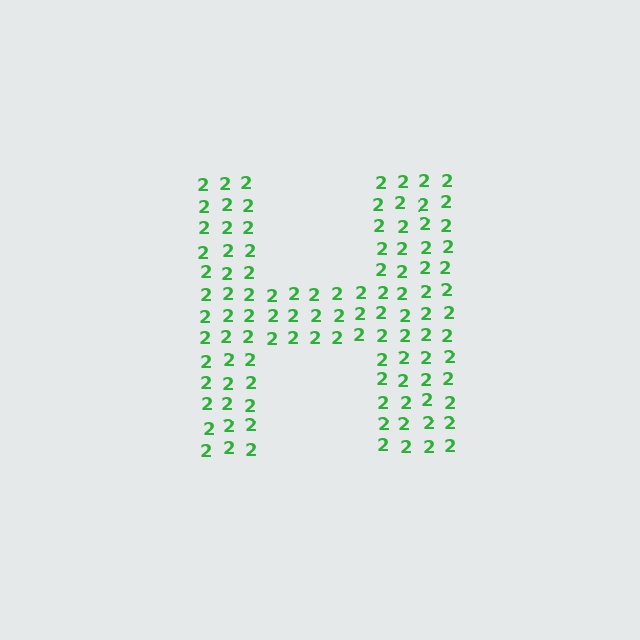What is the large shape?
The large shape is the letter H.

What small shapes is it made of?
It is made of small digit 2's.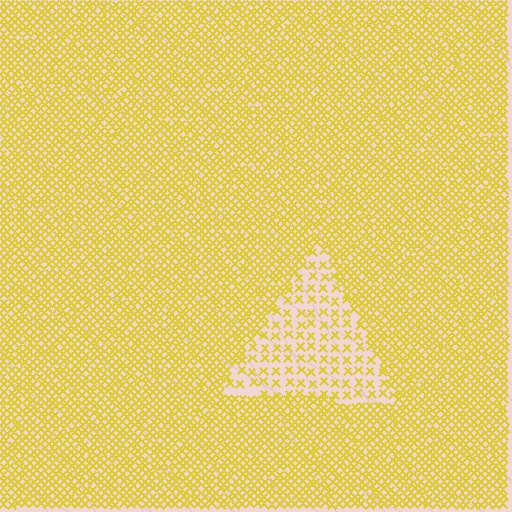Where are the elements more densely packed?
The elements are more densely packed outside the triangle boundary.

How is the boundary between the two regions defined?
The boundary is defined by a change in element density (approximately 2.5x ratio). All elements are the same color, size, and shape.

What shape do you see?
I see a triangle.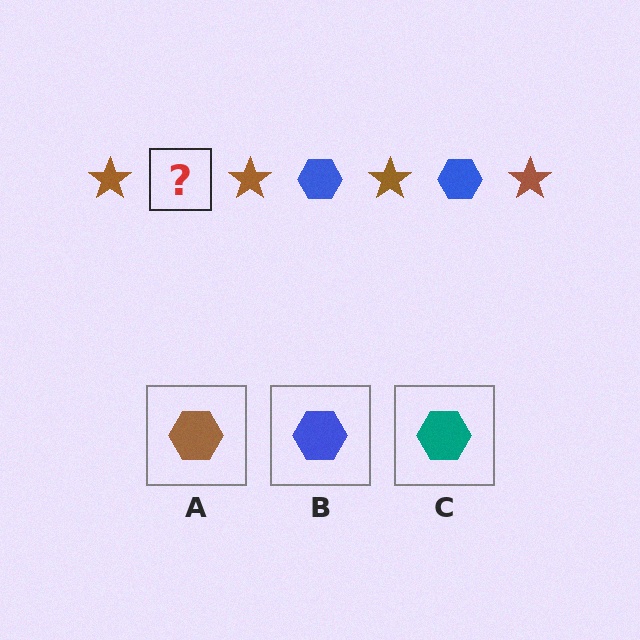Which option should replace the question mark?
Option B.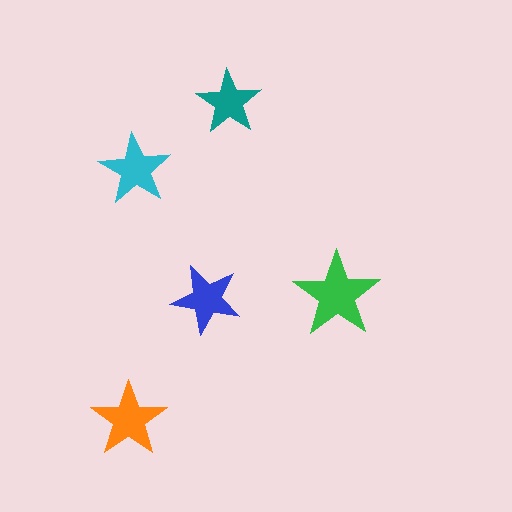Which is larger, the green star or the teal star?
The green one.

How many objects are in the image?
There are 5 objects in the image.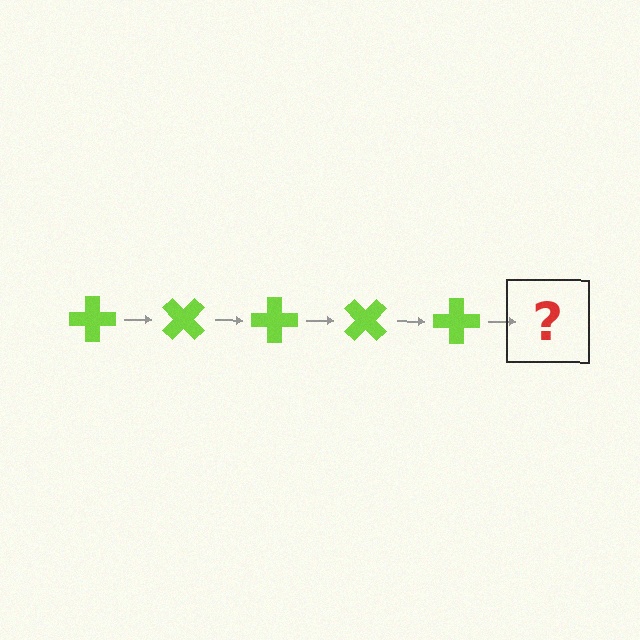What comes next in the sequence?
The next element should be a lime cross rotated 225 degrees.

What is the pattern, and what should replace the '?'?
The pattern is that the cross rotates 45 degrees each step. The '?' should be a lime cross rotated 225 degrees.